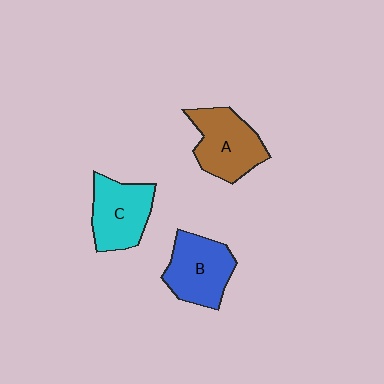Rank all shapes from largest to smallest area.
From largest to smallest: A (brown), B (blue), C (cyan).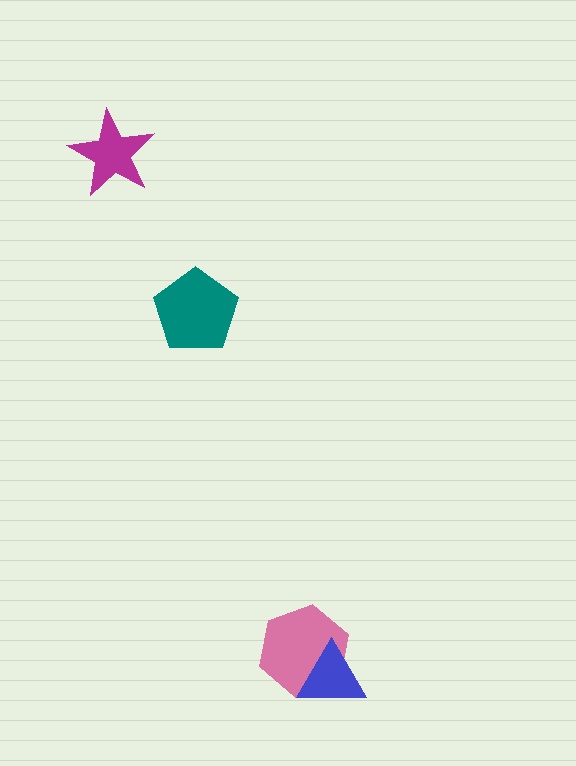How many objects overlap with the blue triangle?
1 object overlaps with the blue triangle.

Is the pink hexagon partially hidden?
Yes, it is partially covered by another shape.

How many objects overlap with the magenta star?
0 objects overlap with the magenta star.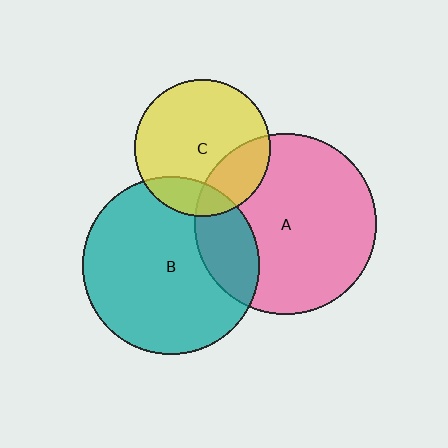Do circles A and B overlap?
Yes.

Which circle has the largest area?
Circle A (pink).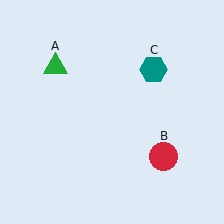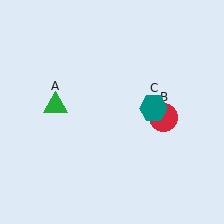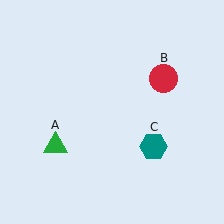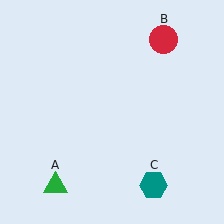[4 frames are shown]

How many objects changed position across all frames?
3 objects changed position: green triangle (object A), red circle (object B), teal hexagon (object C).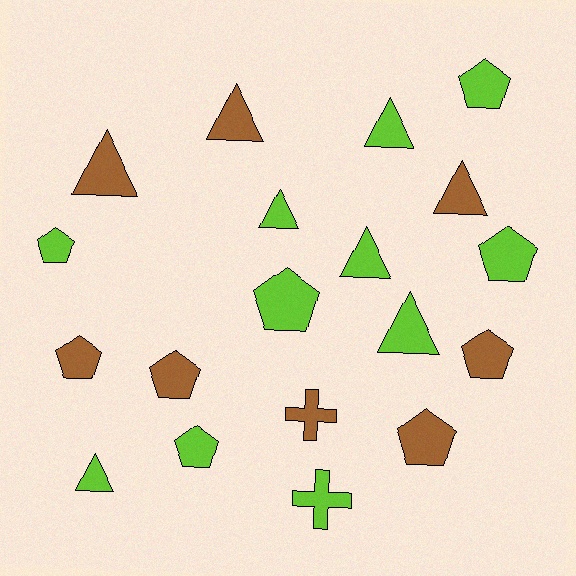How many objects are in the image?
There are 19 objects.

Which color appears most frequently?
Lime, with 11 objects.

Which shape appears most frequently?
Pentagon, with 9 objects.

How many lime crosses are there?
There is 1 lime cross.